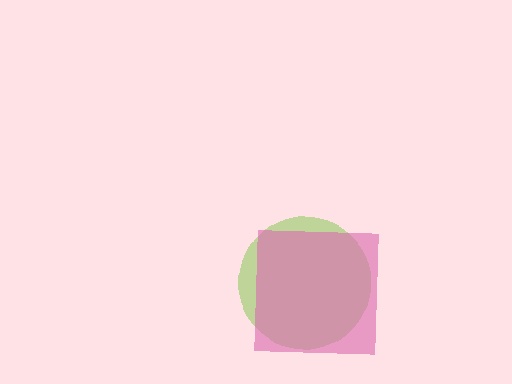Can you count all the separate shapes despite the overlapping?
Yes, there are 2 separate shapes.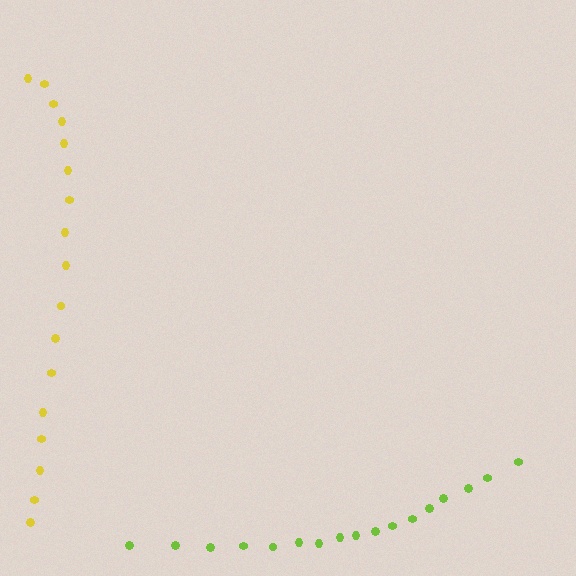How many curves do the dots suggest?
There are 2 distinct paths.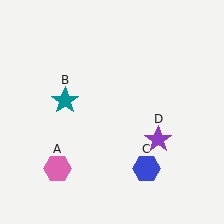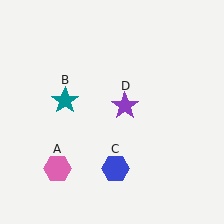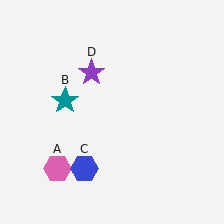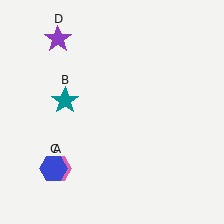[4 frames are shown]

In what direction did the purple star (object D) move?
The purple star (object D) moved up and to the left.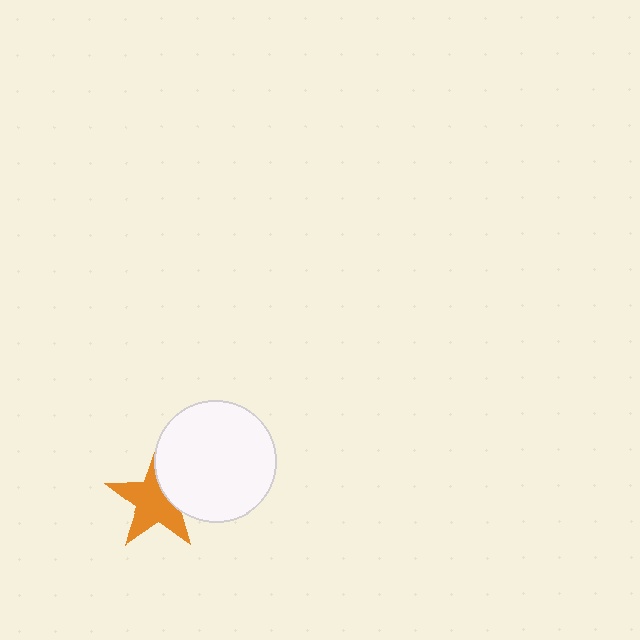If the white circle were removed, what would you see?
You would see the complete orange star.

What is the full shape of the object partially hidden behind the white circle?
The partially hidden object is an orange star.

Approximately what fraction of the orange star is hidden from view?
Roughly 31% of the orange star is hidden behind the white circle.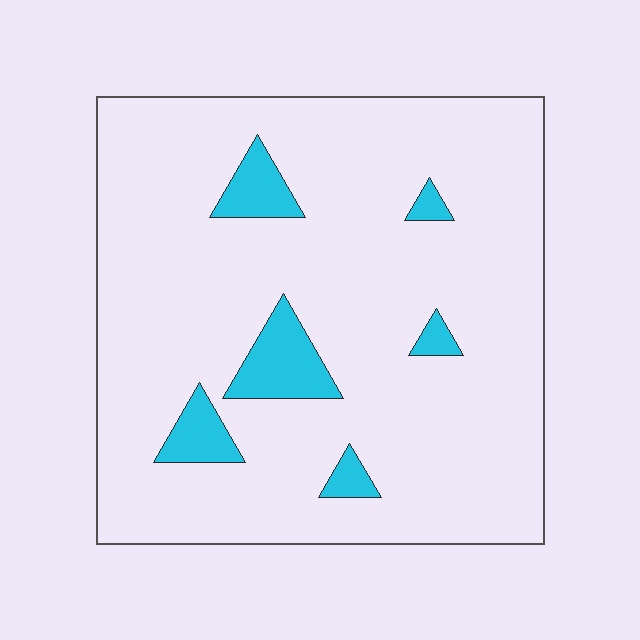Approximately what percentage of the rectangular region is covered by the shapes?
Approximately 10%.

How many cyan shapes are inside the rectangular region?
6.